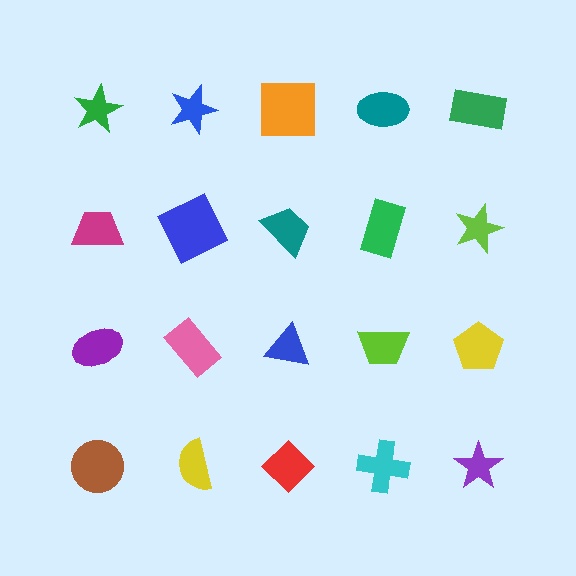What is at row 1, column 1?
A green star.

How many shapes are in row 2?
5 shapes.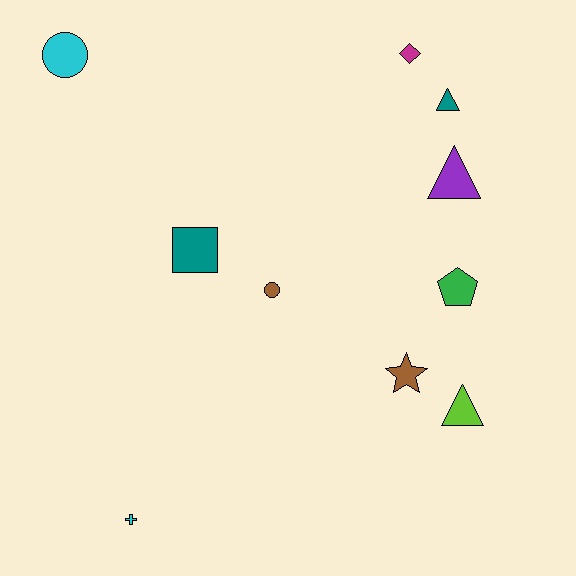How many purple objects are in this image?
There is 1 purple object.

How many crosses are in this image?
There is 1 cross.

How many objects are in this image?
There are 10 objects.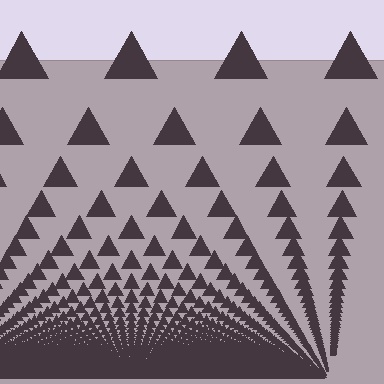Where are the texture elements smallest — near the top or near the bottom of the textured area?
Near the bottom.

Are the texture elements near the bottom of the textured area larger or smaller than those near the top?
Smaller. The gradient is inverted — elements near the bottom are smaller and denser.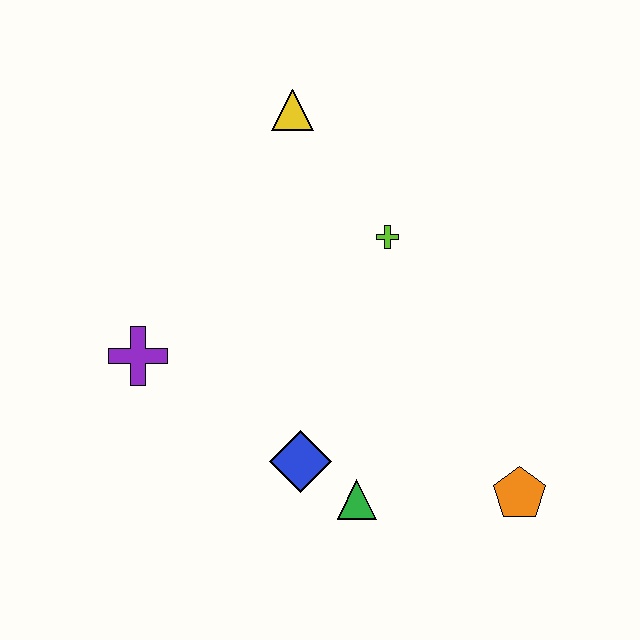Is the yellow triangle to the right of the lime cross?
No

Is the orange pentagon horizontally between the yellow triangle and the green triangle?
No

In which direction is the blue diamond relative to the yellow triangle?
The blue diamond is below the yellow triangle.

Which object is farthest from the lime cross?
The orange pentagon is farthest from the lime cross.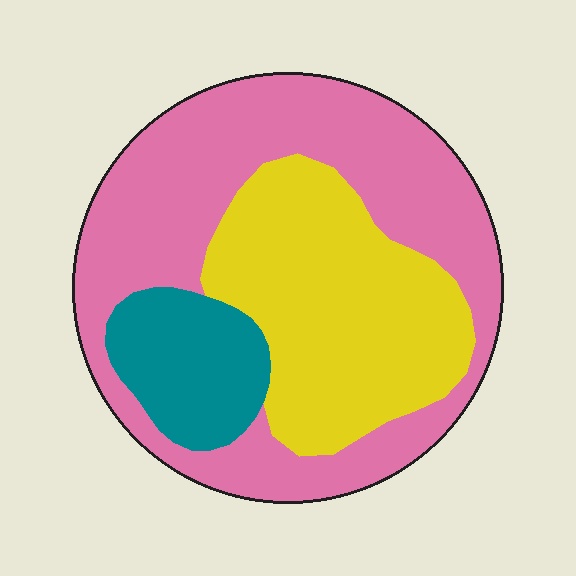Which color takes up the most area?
Pink, at roughly 50%.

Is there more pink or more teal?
Pink.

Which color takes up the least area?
Teal, at roughly 15%.